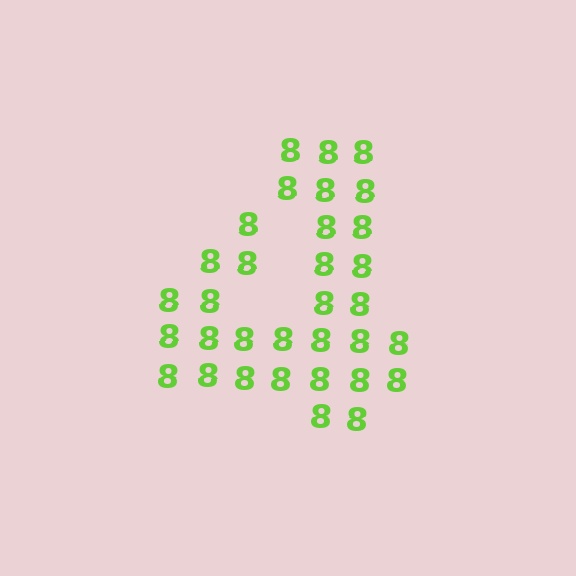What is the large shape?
The large shape is the digit 4.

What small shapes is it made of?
It is made of small digit 8's.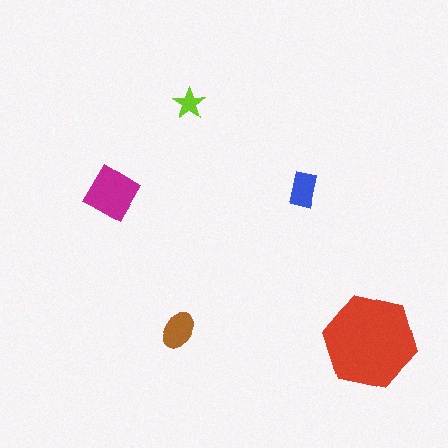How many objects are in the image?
There are 5 objects in the image.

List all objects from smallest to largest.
The lime star, the blue rectangle, the brown ellipse, the magenta diamond, the red hexagon.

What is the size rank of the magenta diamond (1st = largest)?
2nd.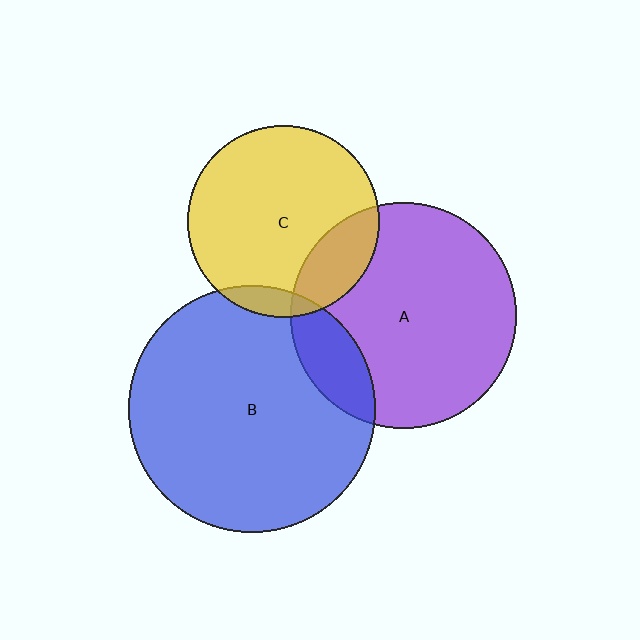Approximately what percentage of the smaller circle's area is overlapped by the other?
Approximately 20%.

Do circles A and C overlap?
Yes.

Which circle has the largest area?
Circle B (blue).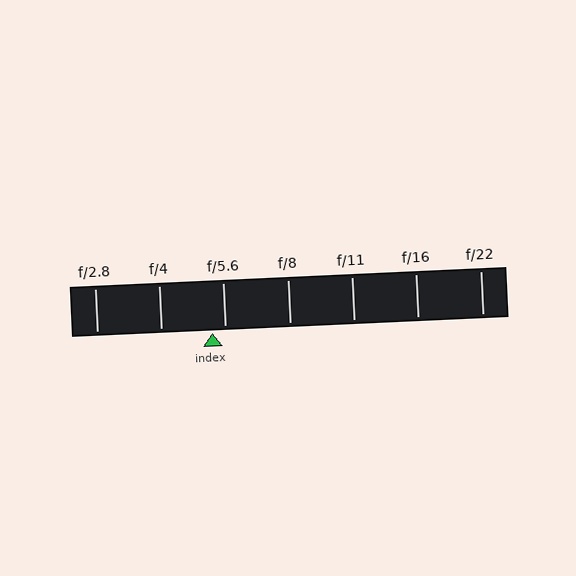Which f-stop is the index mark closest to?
The index mark is closest to f/5.6.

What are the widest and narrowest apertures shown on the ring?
The widest aperture shown is f/2.8 and the narrowest is f/22.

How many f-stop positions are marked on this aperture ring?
There are 7 f-stop positions marked.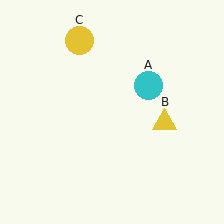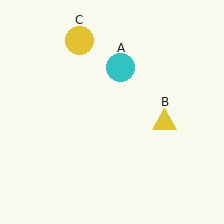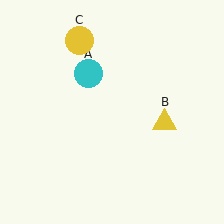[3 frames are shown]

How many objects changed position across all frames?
1 object changed position: cyan circle (object A).